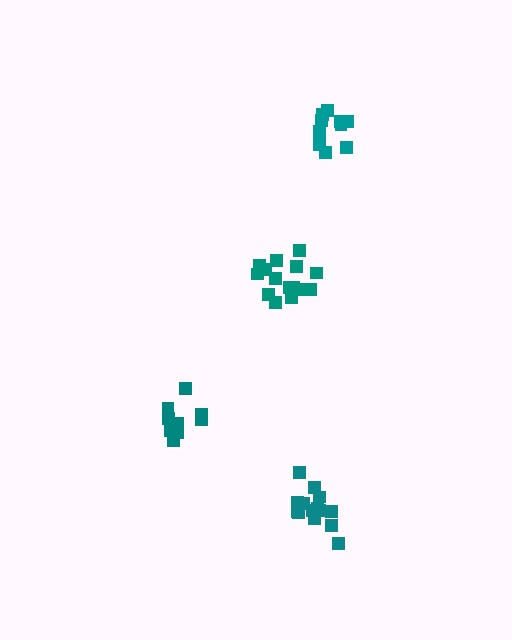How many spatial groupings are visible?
There are 4 spatial groupings.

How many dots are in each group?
Group 1: 9 dots, Group 2: 15 dots, Group 3: 14 dots, Group 4: 10 dots (48 total).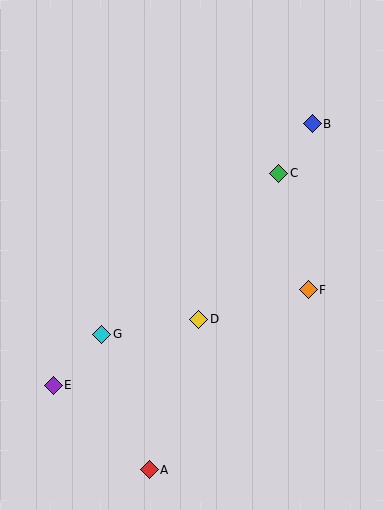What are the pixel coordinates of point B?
Point B is at (312, 124).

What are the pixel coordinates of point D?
Point D is at (199, 319).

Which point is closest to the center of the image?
Point D at (199, 319) is closest to the center.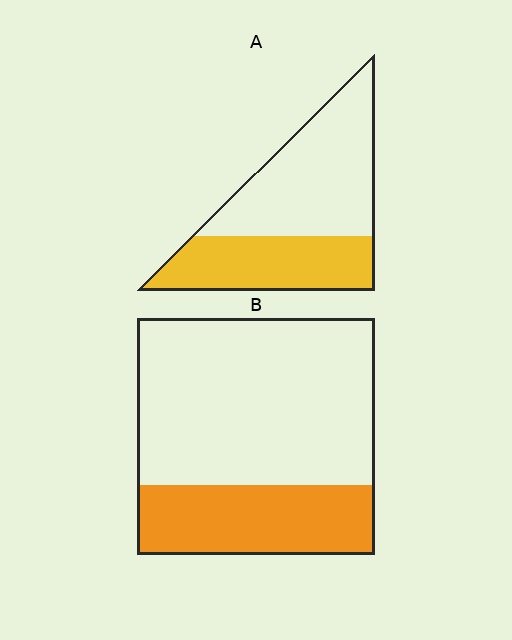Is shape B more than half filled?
No.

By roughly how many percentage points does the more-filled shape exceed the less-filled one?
By roughly 10 percentage points (A over B).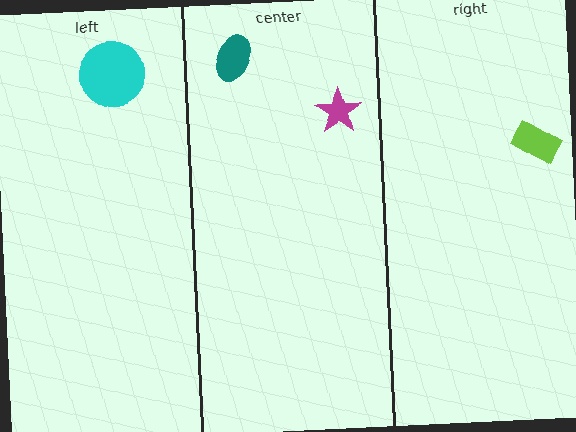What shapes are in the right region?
The lime rectangle.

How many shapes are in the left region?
1.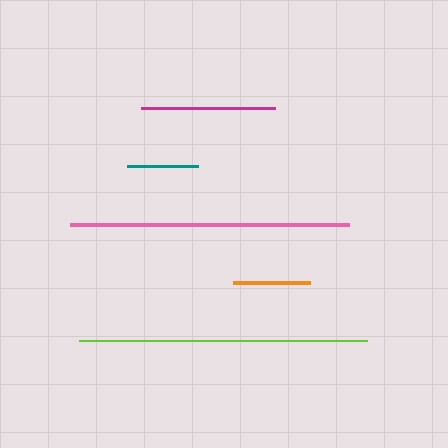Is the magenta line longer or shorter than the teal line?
The magenta line is longer than the teal line.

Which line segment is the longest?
The lime line is the longest at approximately 288 pixels.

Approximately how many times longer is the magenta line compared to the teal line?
The magenta line is approximately 1.9 times the length of the teal line.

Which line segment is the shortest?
The teal line is the shortest at approximately 72 pixels.